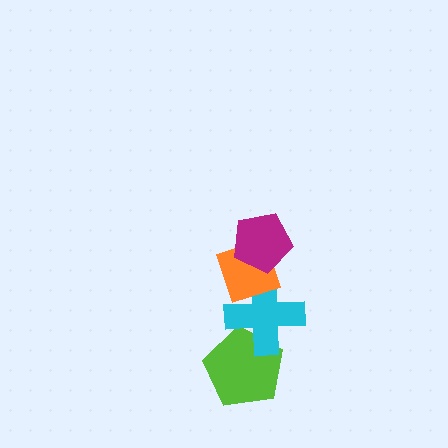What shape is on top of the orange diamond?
The magenta pentagon is on top of the orange diamond.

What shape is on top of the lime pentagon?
The cyan cross is on top of the lime pentagon.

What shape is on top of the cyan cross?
The orange diamond is on top of the cyan cross.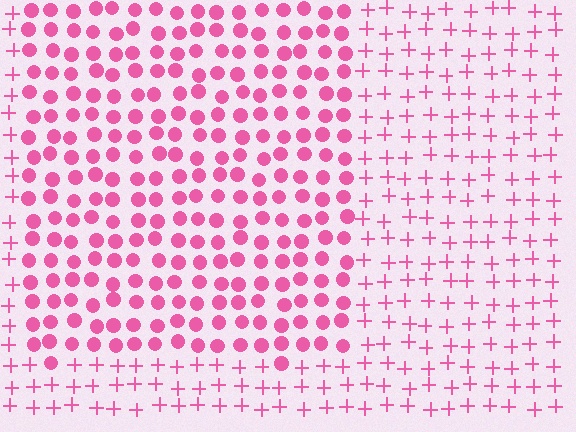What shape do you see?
I see a rectangle.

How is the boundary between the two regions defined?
The boundary is defined by a change in element shape: circles inside vs. plus signs outside. All elements share the same color and spacing.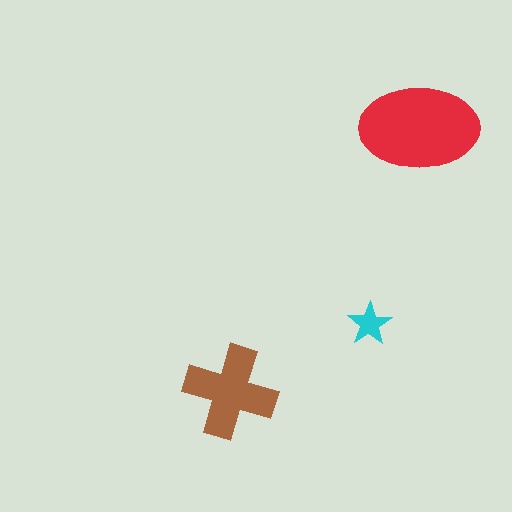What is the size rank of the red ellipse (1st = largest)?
1st.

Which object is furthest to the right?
The red ellipse is rightmost.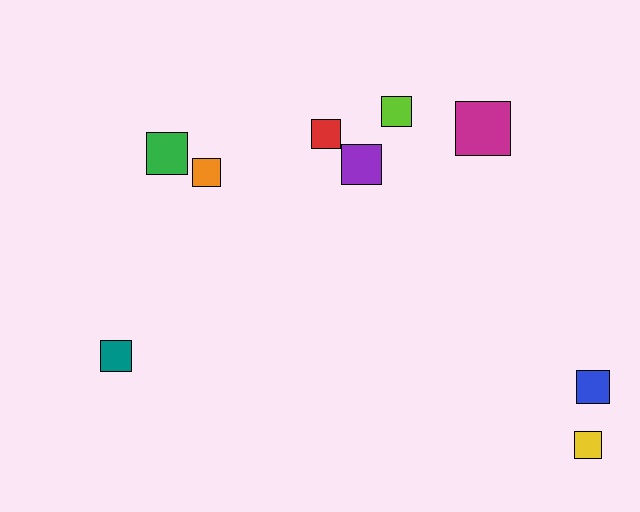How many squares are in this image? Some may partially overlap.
There are 9 squares.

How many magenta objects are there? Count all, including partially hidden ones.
There is 1 magenta object.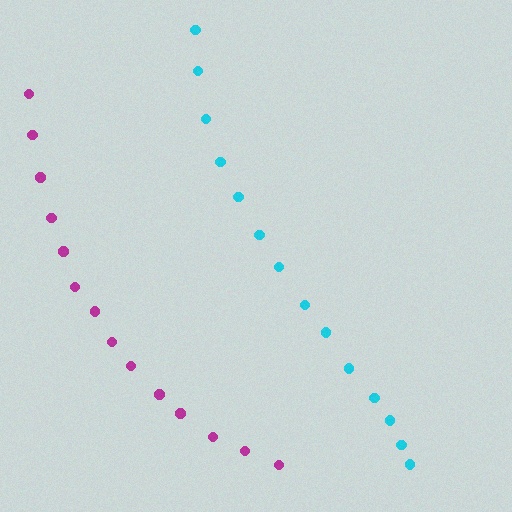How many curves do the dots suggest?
There are 2 distinct paths.